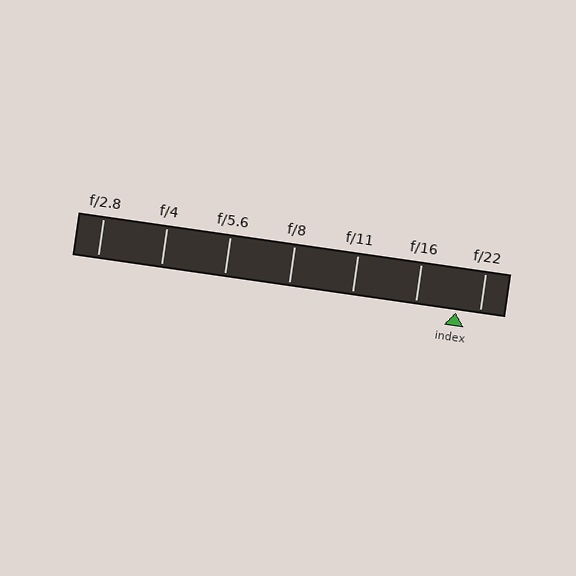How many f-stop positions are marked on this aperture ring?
There are 7 f-stop positions marked.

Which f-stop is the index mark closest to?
The index mark is closest to f/22.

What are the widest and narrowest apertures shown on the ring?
The widest aperture shown is f/2.8 and the narrowest is f/22.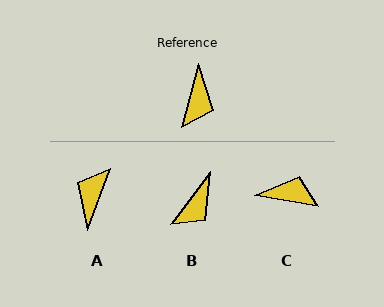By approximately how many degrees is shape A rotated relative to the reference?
Approximately 174 degrees counter-clockwise.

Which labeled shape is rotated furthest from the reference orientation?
A, about 174 degrees away.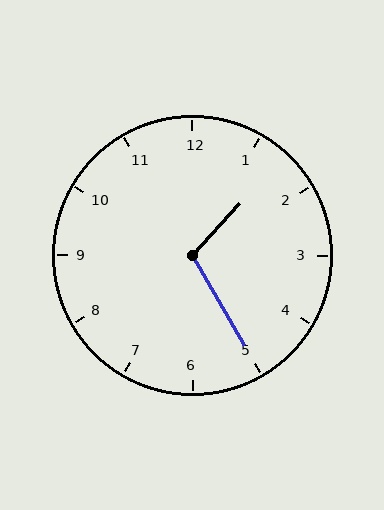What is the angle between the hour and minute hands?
Approximately 108 degrees.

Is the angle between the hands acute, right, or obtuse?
It is obtuse.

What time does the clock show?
1:25.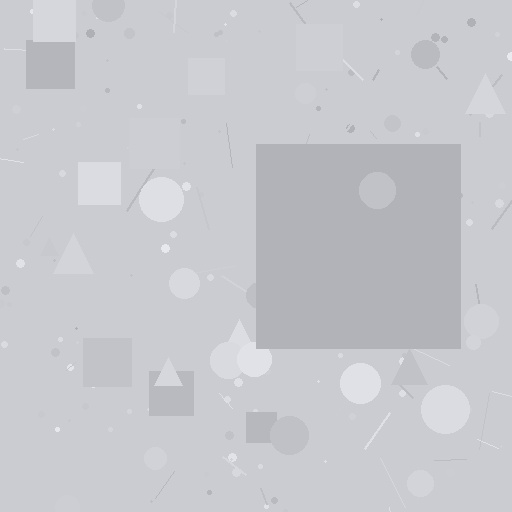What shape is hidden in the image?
A square is hidden in the image.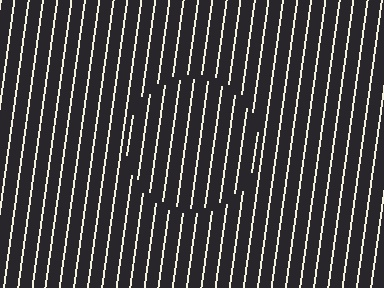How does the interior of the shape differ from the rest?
The interior of the shape contains the same grating, shifted by half a period — the contour is defined by the phase discontinuity where line-ends from the inner and outer gratings abut.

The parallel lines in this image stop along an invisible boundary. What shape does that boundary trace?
An illusory circle. The interior of the shape contains the same grating, shifted by half a period — the contour is defined by the phase discontinuity where line-ends from the inner and outer gratings abut.